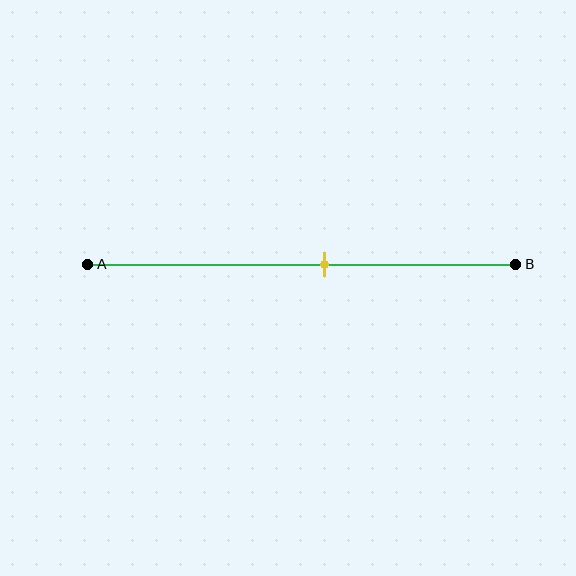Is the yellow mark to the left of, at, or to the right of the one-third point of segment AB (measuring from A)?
The yellow mark is to the right of the one-third point of segment AB.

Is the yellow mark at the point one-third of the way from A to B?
No, the mark is at about 55% from A, not at the 33% one-third point.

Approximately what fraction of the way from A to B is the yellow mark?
The yellow mark is approximately 55% of the way from A to B.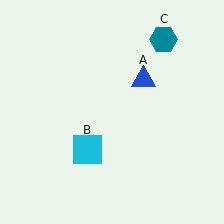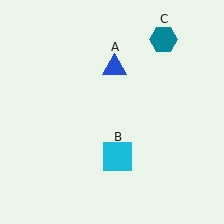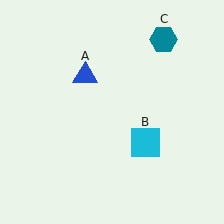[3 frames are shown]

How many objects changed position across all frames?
2 objects changed position: blue triangle (object A), cyan square (object B).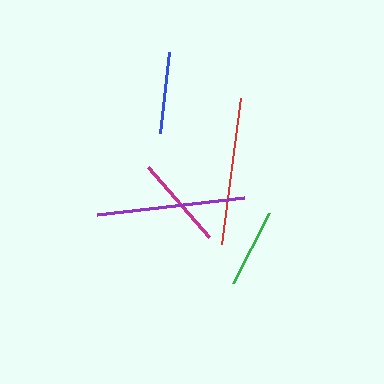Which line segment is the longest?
The purple line is the longest at approximately 148 pixels.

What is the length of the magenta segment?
The magenta segment is approximately 93 pixels long.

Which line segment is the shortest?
The green line is the shortest at approximately 78 pixels.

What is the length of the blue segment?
The blue segment is approximately 81 pixels long.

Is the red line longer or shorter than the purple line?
The purple line is longer than the red line.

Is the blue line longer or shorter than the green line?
The blue line is longer than the green line.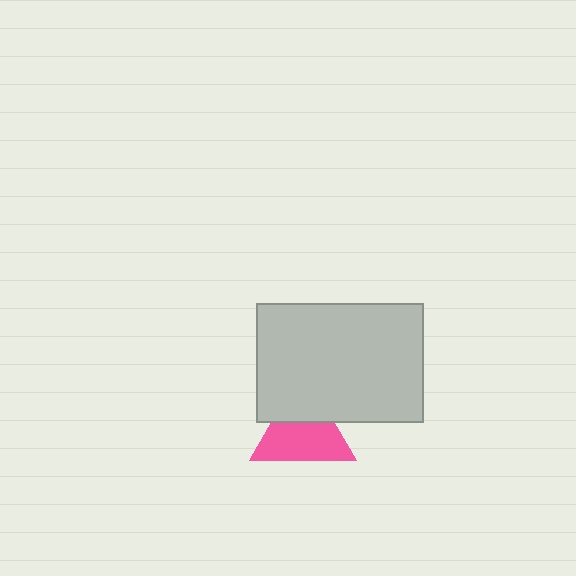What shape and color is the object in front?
The object in front is a light gray rectangle.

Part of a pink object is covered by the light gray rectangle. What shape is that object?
It is a triangle.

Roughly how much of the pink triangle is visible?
About half of it is visible (roughly 65%).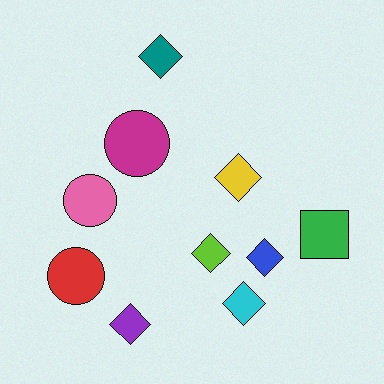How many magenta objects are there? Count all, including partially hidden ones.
There is 1 magenta object.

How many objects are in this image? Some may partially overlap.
There are 10 objects.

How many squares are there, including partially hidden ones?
There is 1 square.